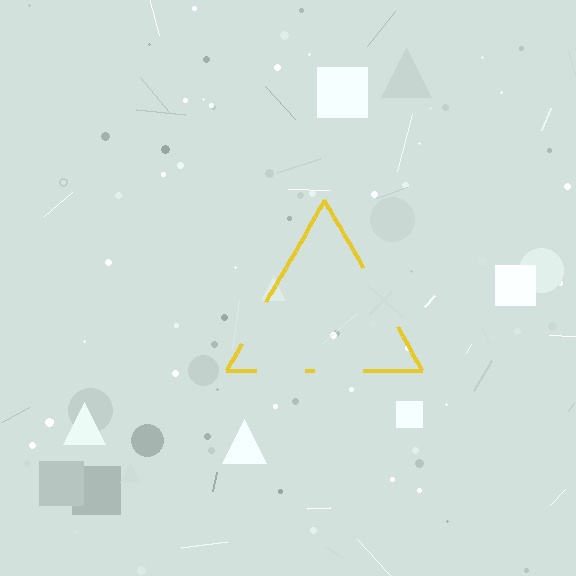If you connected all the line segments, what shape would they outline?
They would outline a triangle.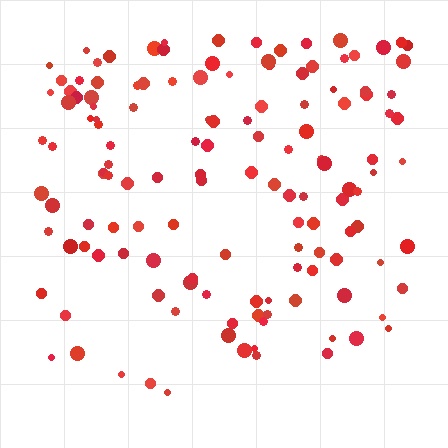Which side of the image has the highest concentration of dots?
The top.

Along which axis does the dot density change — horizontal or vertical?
Vertical.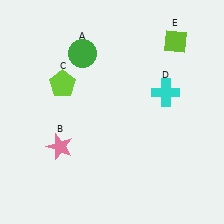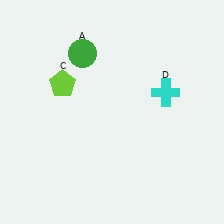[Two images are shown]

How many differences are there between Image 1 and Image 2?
There are 2 differences between the two images.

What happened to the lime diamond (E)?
The lime diamond (E) was removed in Image 2. It was in the top-right area of Image 1.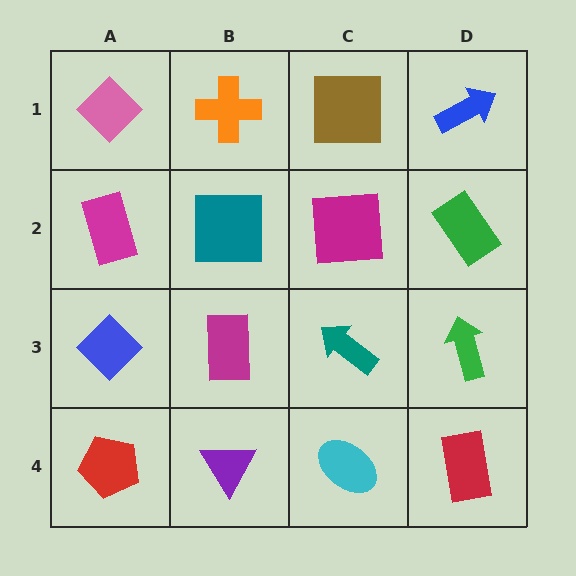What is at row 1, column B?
An orange cross.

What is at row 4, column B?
A purple triangle.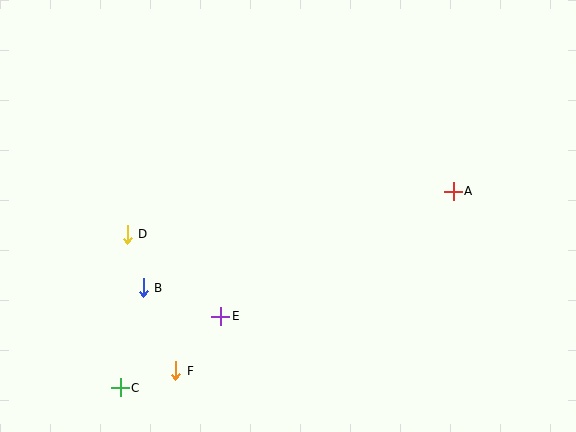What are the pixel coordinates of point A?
Point A is at (453, 191).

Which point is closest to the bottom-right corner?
Point A is closest to the bottom-right corner.